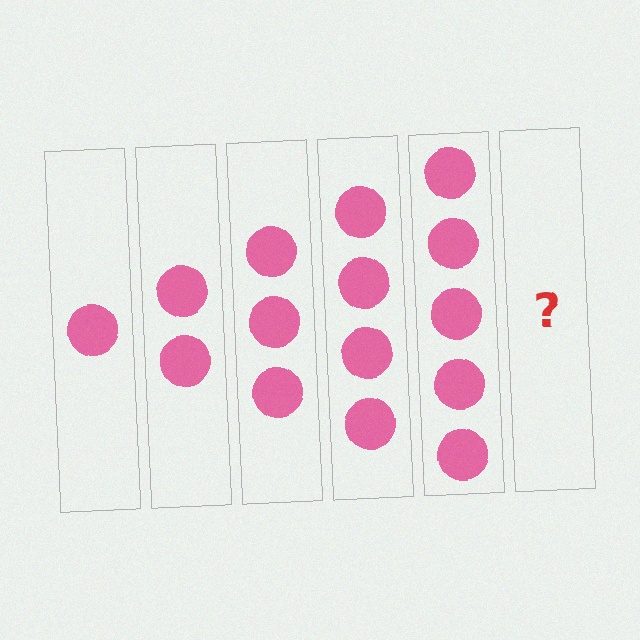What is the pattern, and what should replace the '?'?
The pattern is that each step adds one more circle. The '?' should be 6 circles.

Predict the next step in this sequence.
The next step is 6 circles.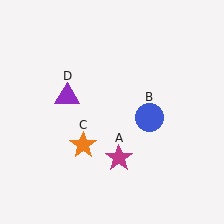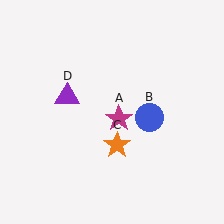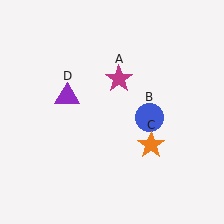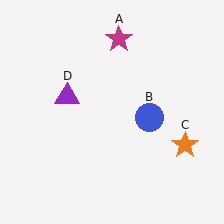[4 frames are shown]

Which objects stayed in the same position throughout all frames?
Blue circle (object B) and purple triangle (object D) remained stationary.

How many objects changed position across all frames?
2 objects changed position: magenta star (object A), orange star (object C).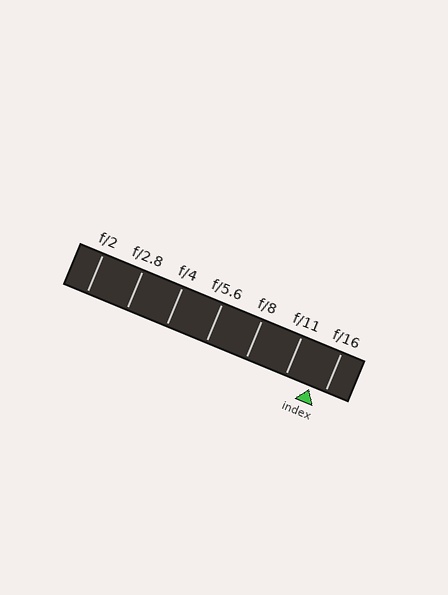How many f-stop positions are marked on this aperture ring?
There are 7 f-stop positions marked.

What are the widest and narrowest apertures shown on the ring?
The widest aperture shown is f/2 and the narrowest is f/16.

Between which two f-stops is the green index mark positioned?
The index mark is between f/11 and f/16.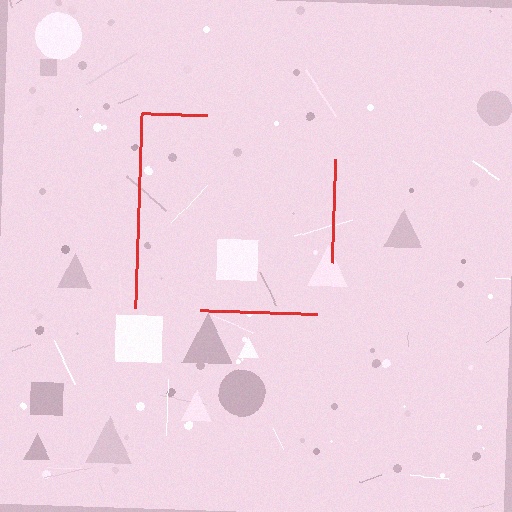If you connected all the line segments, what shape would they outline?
They would outline a square.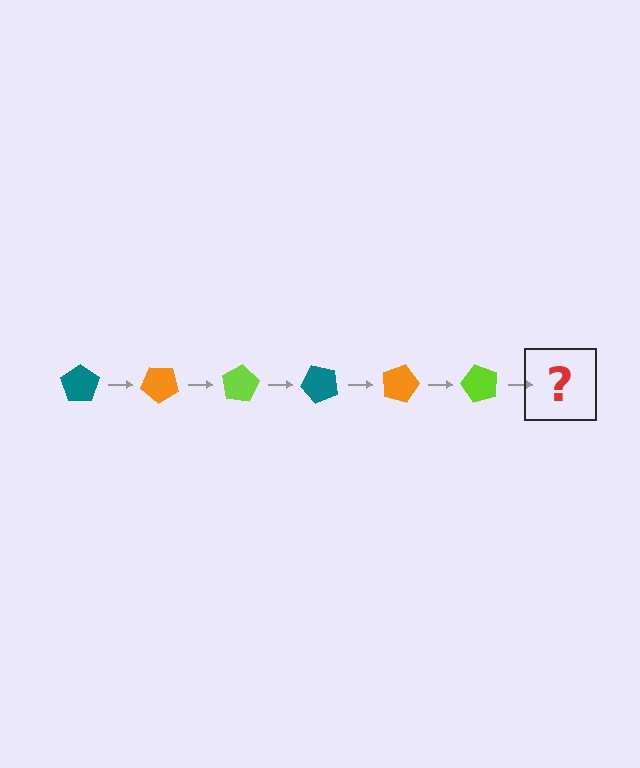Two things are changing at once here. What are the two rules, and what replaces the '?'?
The two rules are that it rotates 40 degrees each step and the color cycles through teal, orange, and lime. The '?' should be a teal pentagon, rotated 240 degrees from the start.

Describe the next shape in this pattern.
It should be a teal pentagon, rotated 240 degrees from the start.